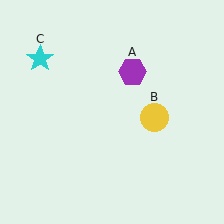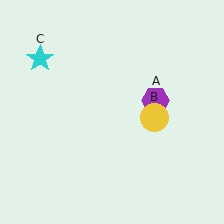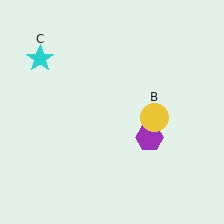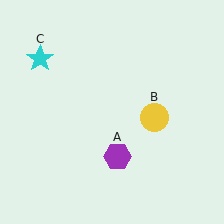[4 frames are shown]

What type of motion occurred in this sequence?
The purple hexagon (object A) rotated clockwise around the center of the scene.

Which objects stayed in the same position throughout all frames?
Yellow circle (object B) and cyan star (object C) remained stationary.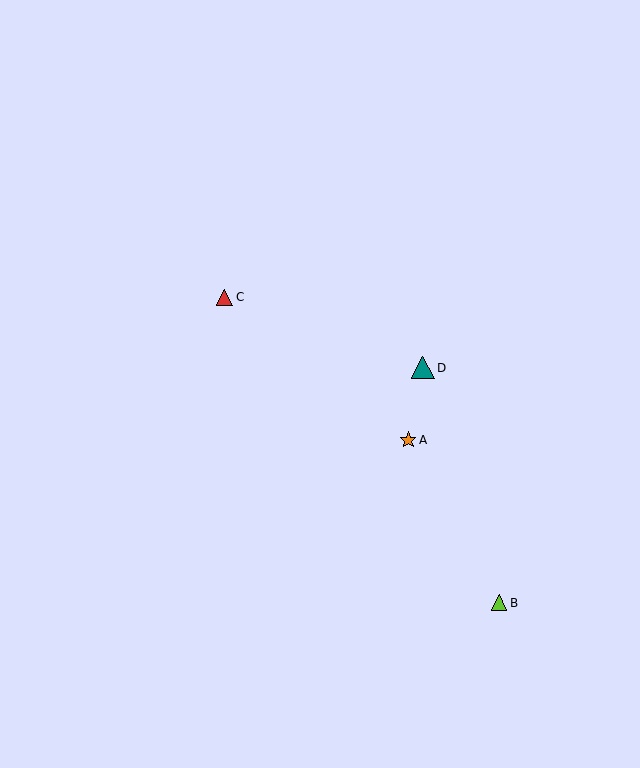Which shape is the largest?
The teal triangle (labeled D) is the largest.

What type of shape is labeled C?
Shape C is a red triangle.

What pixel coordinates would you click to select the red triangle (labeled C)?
Click at (225, 297) to select the red triangle C.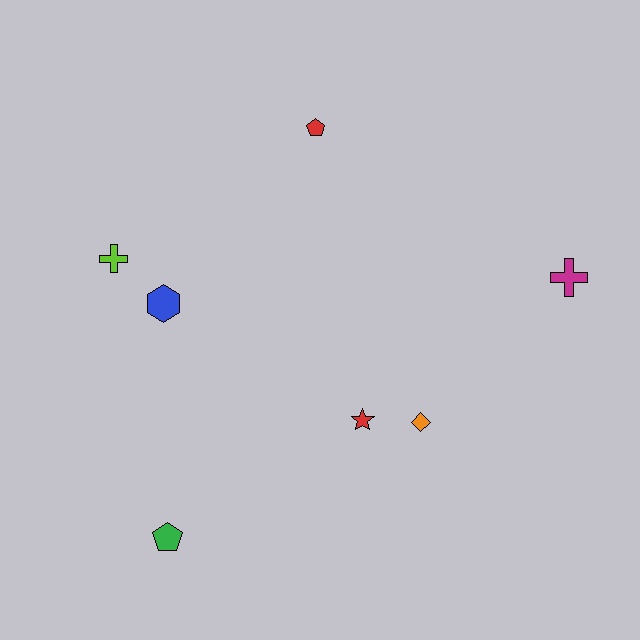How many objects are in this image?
There are 7 objects.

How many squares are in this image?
There are no squares.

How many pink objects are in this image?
There are no pink objects.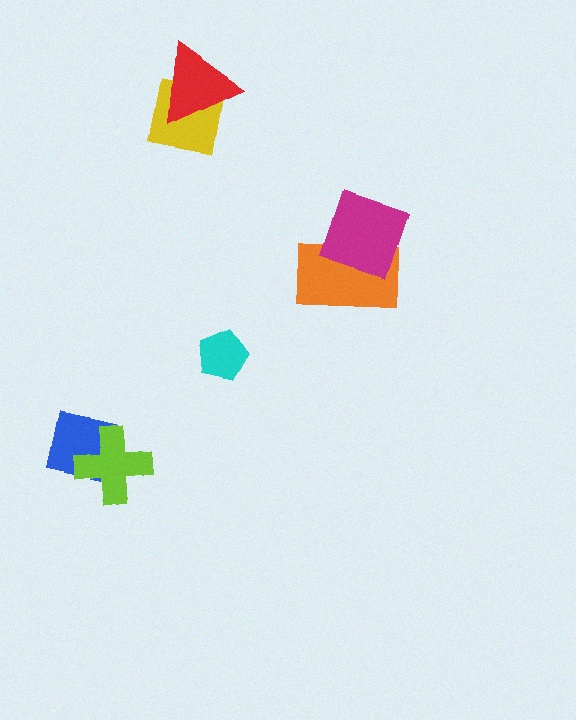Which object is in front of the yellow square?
The red triangle is in front of the yellow square.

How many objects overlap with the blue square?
1 object overlaps with the blue square.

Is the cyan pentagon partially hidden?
No, no other shape covers it.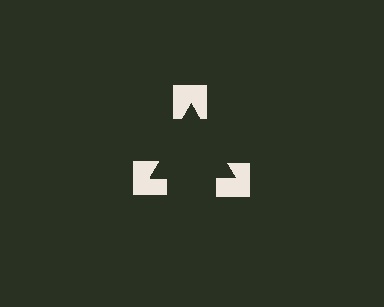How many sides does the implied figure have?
3 sides.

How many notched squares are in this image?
There are 3 — one at each vertex of the illusory triangle.